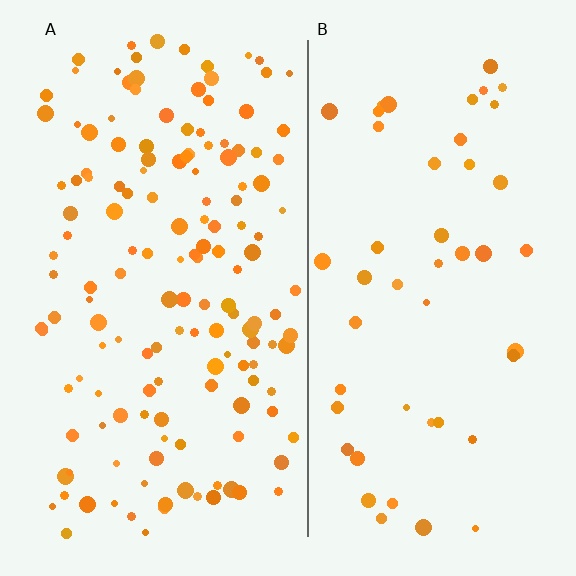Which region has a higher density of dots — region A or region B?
A (the left).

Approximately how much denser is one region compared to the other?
Approximately 3.1× — region A over region B.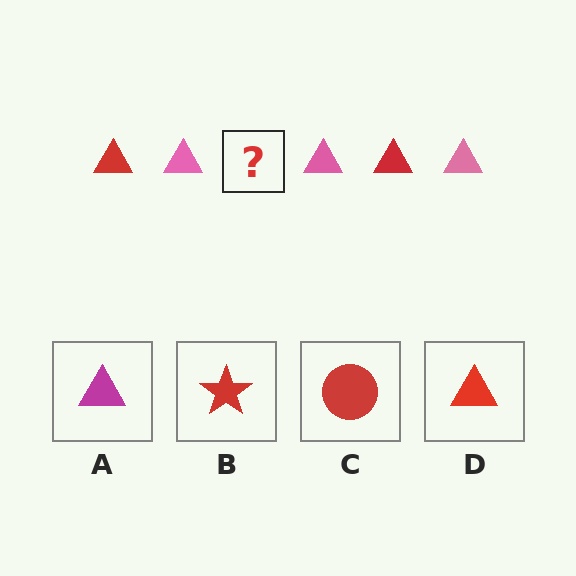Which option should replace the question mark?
Option D.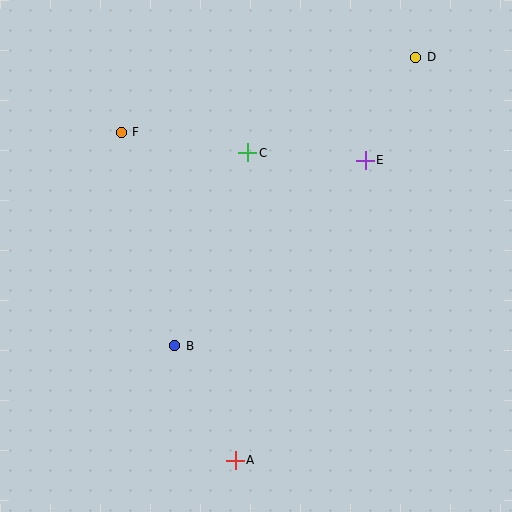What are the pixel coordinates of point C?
Point C is at (248, 153).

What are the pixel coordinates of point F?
Point F is at (121, 132).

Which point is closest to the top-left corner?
Point F is closest to the top-left corner.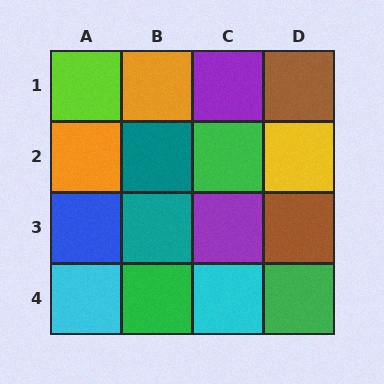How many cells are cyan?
2 cells are cyan.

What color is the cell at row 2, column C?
Green.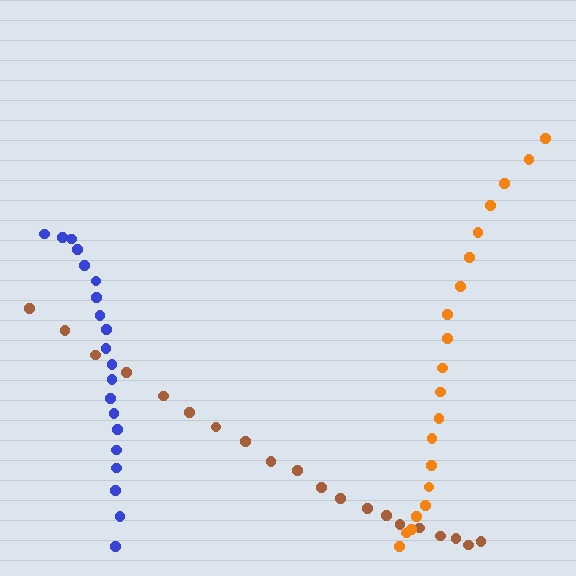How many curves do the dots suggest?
There are 3 distinct paths.